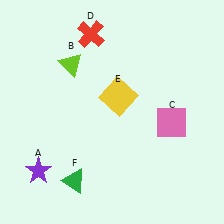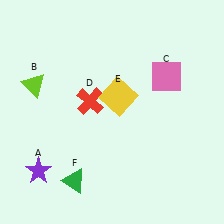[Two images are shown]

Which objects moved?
The objects that moved are: the lime triangle (B), the pink square (C), the red cross (D).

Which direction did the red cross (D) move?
The red cross (D) moved down.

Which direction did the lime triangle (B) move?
The lime triangle (B) moved left.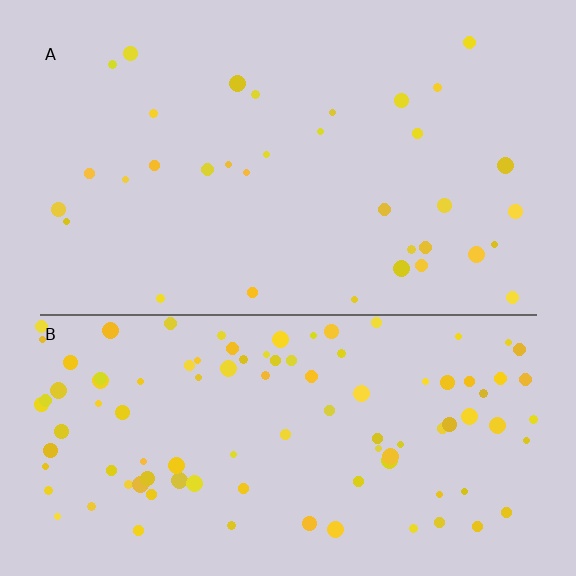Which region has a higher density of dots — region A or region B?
B (the bottom).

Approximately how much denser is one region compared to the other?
Approximately 3.0× — region B over region A.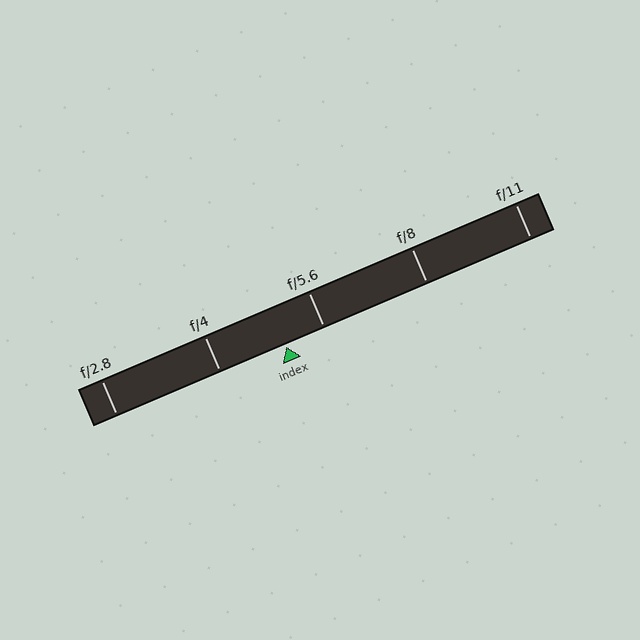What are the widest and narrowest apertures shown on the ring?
The widest aperture shown is f/2.8 and the narrowest is f/11.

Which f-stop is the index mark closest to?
The index mark is closest to f/5.6.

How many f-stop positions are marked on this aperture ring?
There are 5 f-stop positions marked.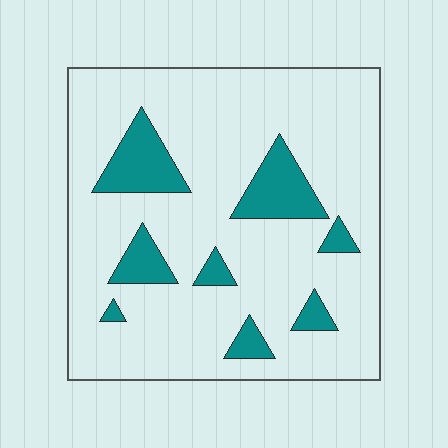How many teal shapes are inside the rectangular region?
8.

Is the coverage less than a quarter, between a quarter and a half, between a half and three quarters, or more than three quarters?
Less than a quarter.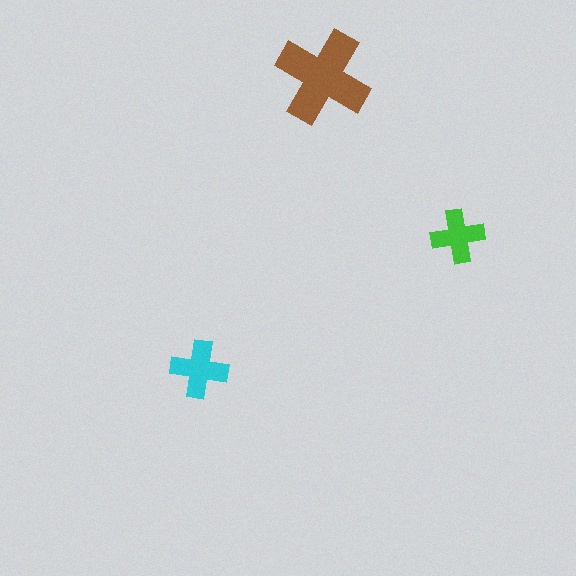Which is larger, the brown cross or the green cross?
The brown one.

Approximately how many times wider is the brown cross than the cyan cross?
About 1.5 times wider.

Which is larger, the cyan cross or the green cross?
The cyan one.